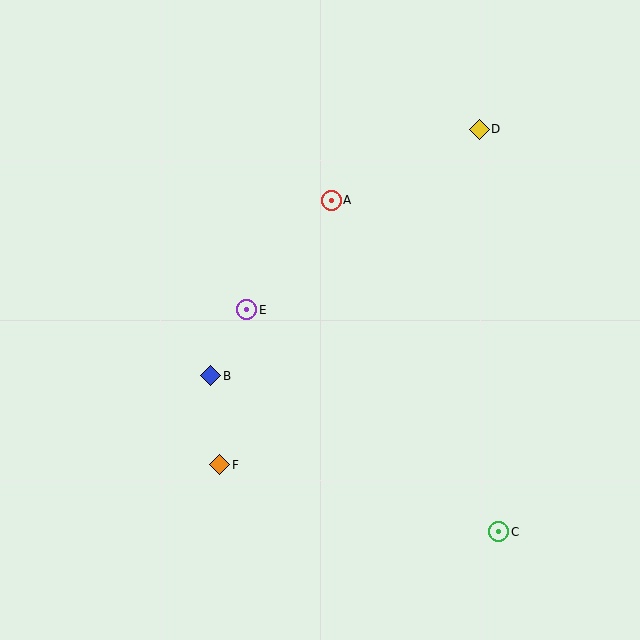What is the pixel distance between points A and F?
The distance between A and F is 287 pixels.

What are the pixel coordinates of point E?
Point E is at (247, 310).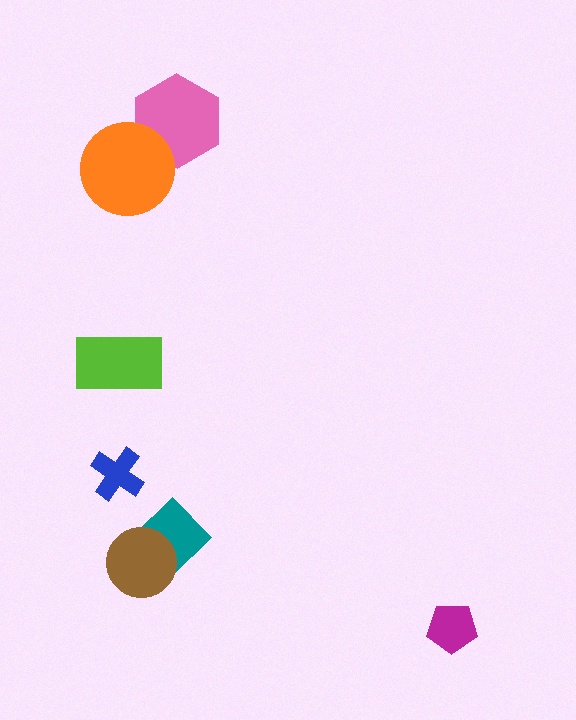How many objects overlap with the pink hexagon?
1 object overlaps with the pink hexagon.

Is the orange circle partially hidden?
No, no other shape covers it.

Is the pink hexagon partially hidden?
Yes, it is partially covered by another shape.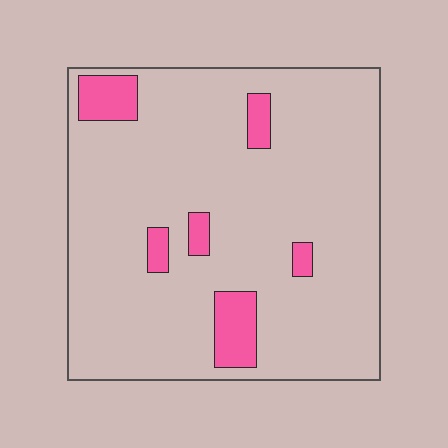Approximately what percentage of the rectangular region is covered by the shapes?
Approximately 10%.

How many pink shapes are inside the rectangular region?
6.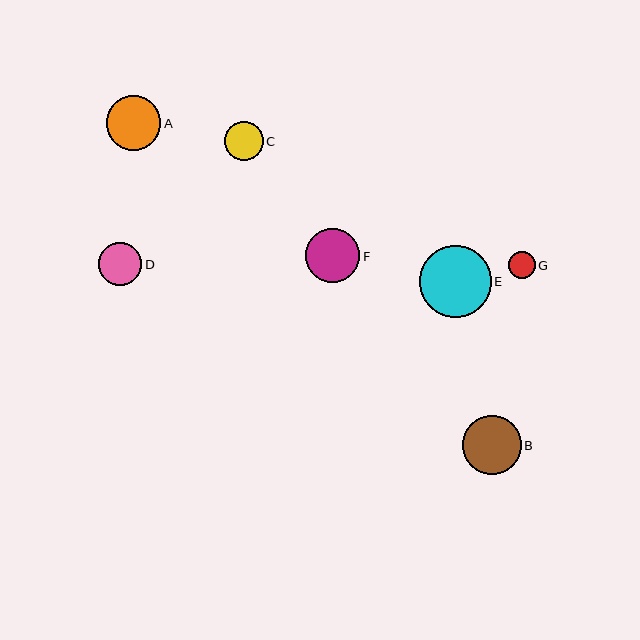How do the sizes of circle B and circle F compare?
Circle B and circle F are approximately the same size.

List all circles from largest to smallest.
From largest to smallest: E, B, A, F, D, C, G.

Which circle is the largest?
Circle E is the largest with a size of approximately 72 pixels.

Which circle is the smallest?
Circle G is the smallest with a size of approximately 27 pixels.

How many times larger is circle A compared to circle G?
Circle A is approximately 2.0 times the size of circle G.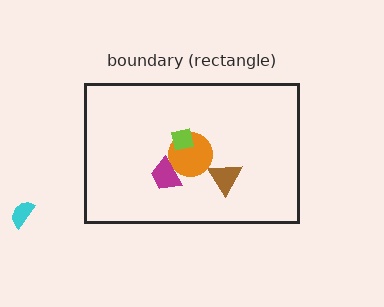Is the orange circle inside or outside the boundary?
Inside.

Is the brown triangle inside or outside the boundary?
Inside.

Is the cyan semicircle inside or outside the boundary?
Outside.